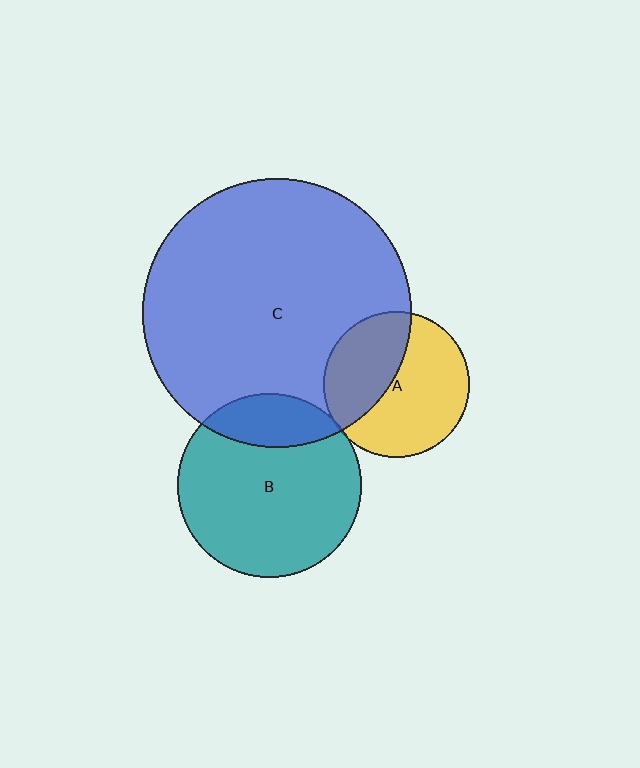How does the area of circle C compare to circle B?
Approximately 2.1 times.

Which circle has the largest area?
Circle C (blue).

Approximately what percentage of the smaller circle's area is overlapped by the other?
Approximately 20%.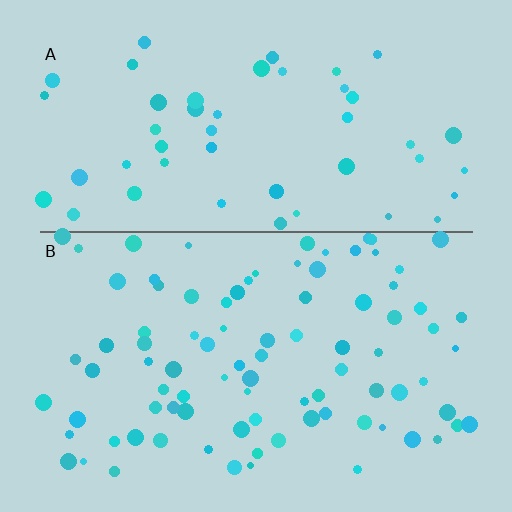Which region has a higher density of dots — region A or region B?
B (the bottom).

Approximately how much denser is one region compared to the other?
Approximately 1.8× — region B over region A.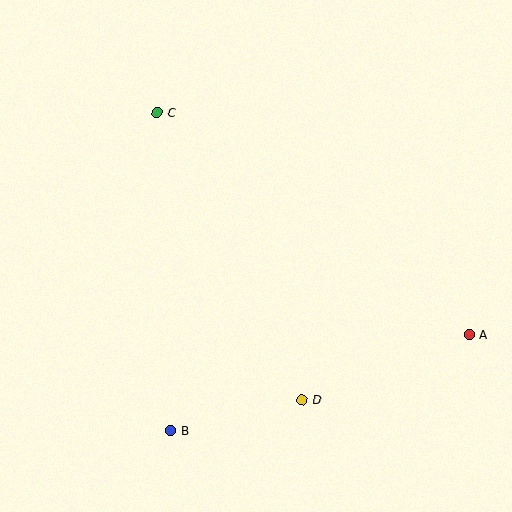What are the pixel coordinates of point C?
Point C is at (157, 113).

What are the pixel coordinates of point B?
Point B is at (171, 431).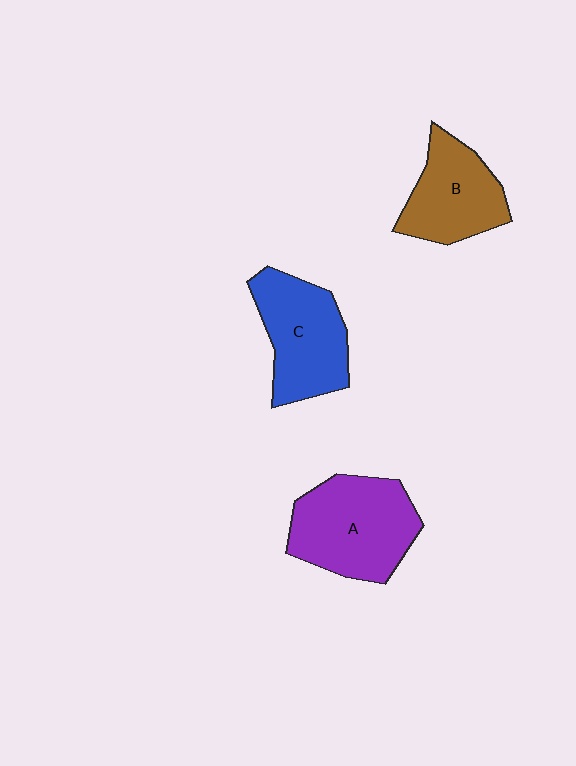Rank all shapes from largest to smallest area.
From largest to smallest: A (purple), C (blue), B (brown).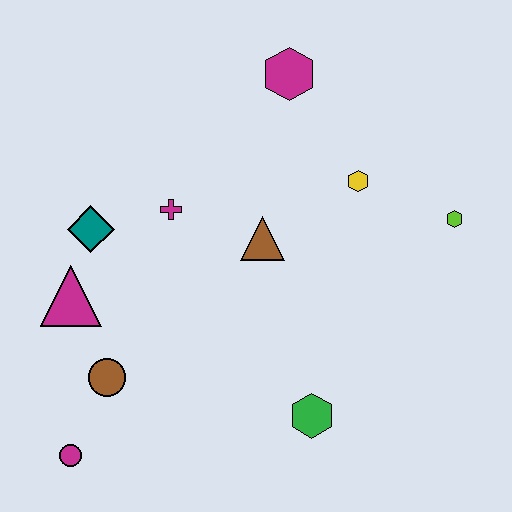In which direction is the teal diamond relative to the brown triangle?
The teal diamond is to the left of the brown triangle.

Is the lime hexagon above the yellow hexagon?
No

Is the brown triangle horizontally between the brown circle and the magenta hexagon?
Yes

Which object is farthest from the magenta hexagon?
The magenta circle is farthest from the magenta hexagon.